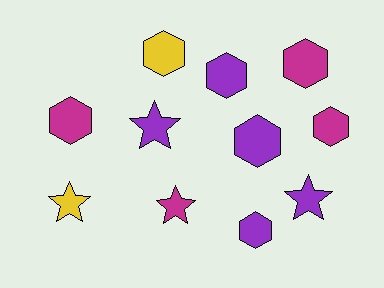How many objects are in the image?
There are 11 objects.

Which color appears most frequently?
Purple, with 5 objects.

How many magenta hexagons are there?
There are 3 magenta hexagons.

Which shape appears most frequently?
Hexagon, with 7 objects.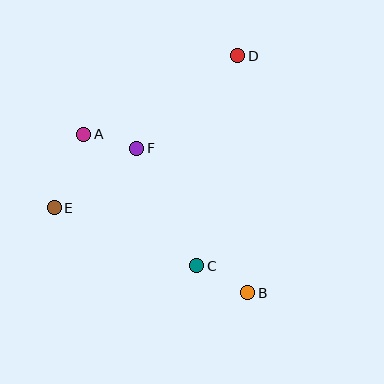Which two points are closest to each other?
Points A and F are closest to each other.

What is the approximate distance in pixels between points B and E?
The distance between B and E is approximately 212 pixels.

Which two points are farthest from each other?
Points D and E are farthest from each other.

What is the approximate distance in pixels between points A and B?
The distance between A and B is approximately 228 pixels.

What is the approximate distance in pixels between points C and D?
The distance between C and D is approximately 214 pixels.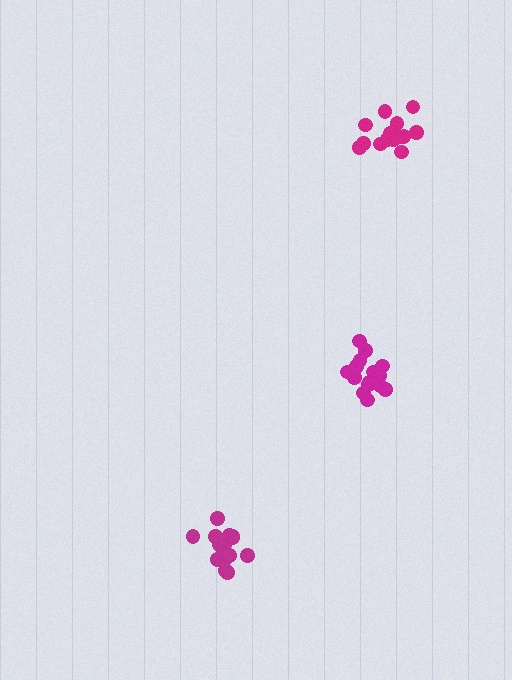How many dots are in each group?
Group 1: 16 dots, Group 2: 16 dots, Group 3: 15 dots (47 total).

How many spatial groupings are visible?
There are 3 spatial groupings.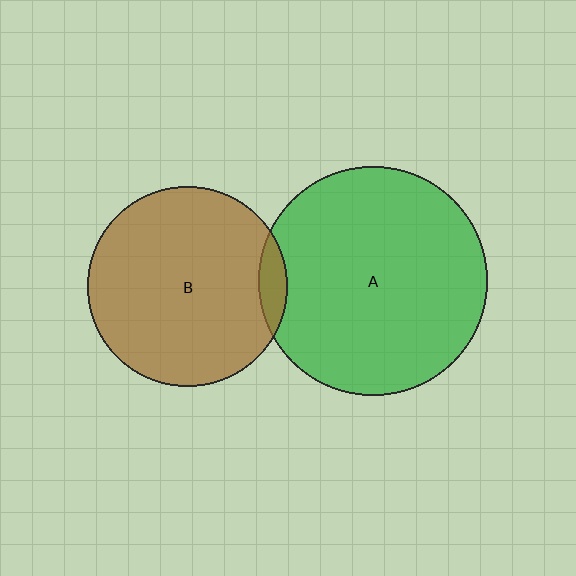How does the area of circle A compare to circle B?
Approximately 1.3 times.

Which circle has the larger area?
Circle A (green).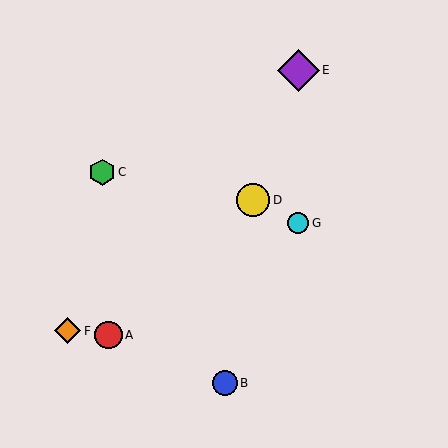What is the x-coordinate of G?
Object G is at x≈298.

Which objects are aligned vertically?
Objects E, G are aligned vertically.